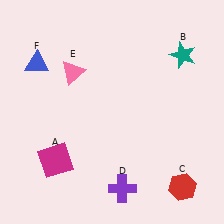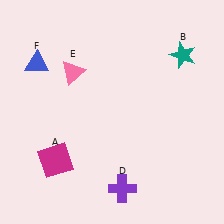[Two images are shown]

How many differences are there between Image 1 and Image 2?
There is 1 difference between the two images.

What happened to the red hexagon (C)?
The red hexagon (C) was removed in Image 2. It was in the bottom-right area of Image 1.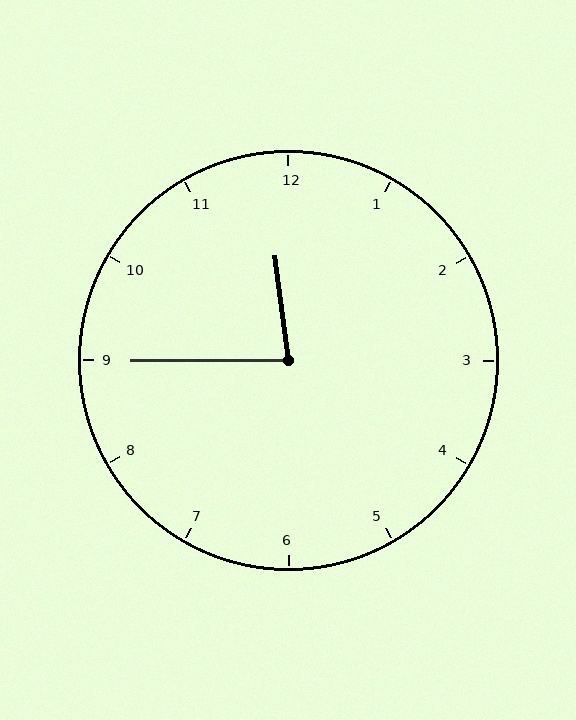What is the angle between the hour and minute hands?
Approximately 82 degrees.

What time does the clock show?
11:45.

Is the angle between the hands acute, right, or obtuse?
It is acute.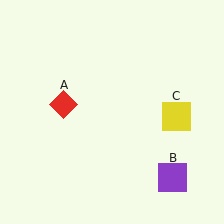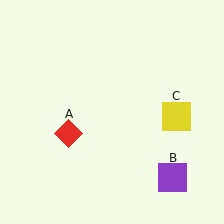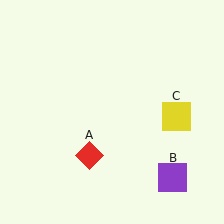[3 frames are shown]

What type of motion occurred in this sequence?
The red diamond (object A) rotated counterclockwise around the center of the scene.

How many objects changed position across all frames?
1 object changed position: red diamond (object A).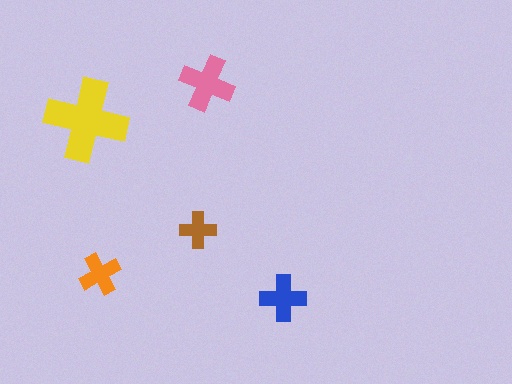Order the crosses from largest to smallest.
the yellow one, the pink one, the blue one, the orange one, the brown one.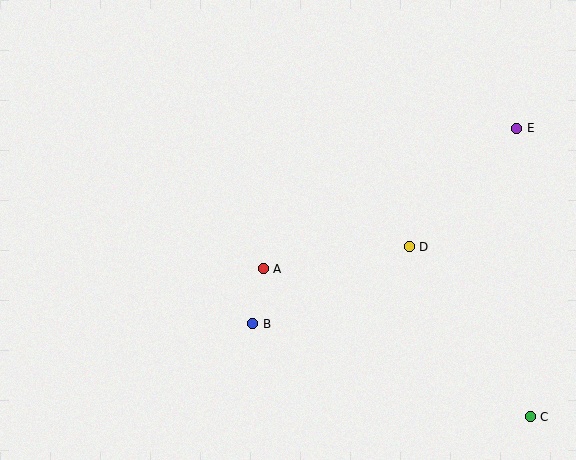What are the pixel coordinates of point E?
Point E is at (517, 129).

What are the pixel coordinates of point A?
Point A is at (263, 269).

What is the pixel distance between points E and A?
The distance between E and A is 290 pixels.